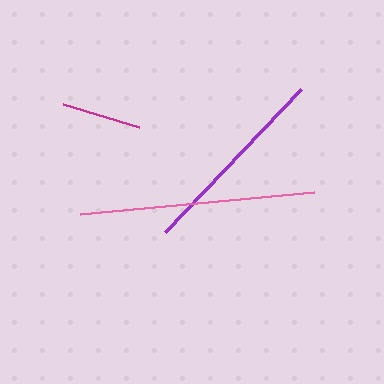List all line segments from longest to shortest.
From longest to shortest: pink, purple, magenta.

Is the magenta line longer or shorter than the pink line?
The pink line is longer than the magenta line.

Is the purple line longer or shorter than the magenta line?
The purple line is longer than the magenta line.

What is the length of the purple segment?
The purple segment is approximately 197 pixels long.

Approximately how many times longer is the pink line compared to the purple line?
The pink line is approximately 1.2 times the length of the purple line.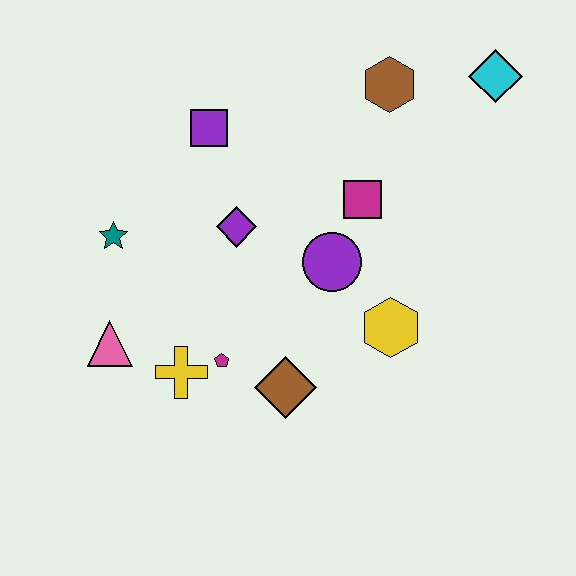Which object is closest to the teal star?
The pink triangle is closest to the teal star.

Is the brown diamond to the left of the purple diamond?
No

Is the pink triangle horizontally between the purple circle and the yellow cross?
No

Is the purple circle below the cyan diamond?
Yes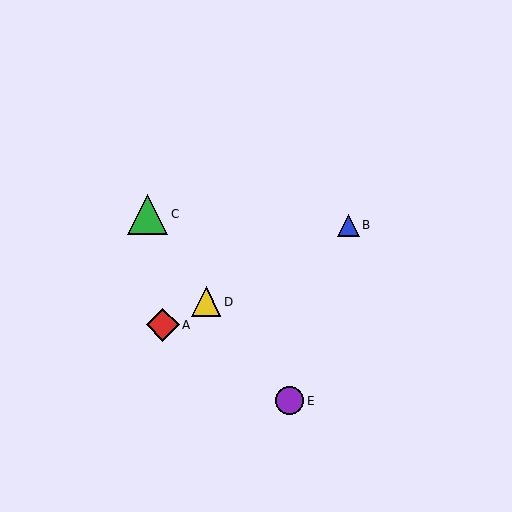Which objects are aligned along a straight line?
Objects A, B, D are aligned along a straight line.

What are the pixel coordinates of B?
Object B is at (348, 225).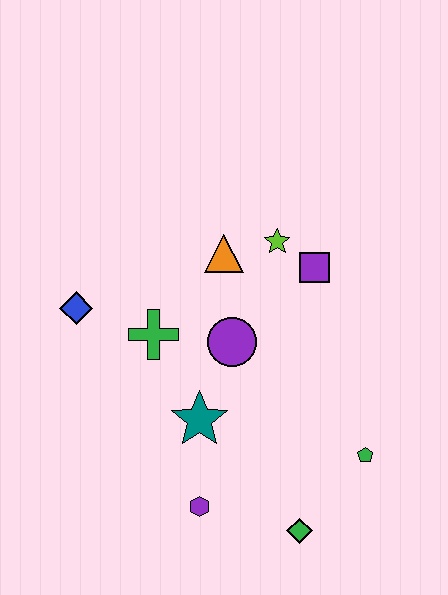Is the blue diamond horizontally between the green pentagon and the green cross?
No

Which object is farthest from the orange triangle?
The green diamond is farthest from the orange triangle.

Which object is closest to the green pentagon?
The green diamond is closest to the green pentagon.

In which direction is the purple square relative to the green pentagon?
The purple square is above the green pentagon.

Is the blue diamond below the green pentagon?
No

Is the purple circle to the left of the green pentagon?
Yes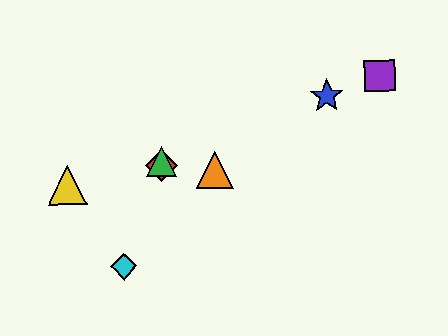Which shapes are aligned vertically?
The red diamond, the green triangle are aligned vertically.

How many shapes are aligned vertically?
2 shapes (the red diamond, the green triangle) are aligned vertically.